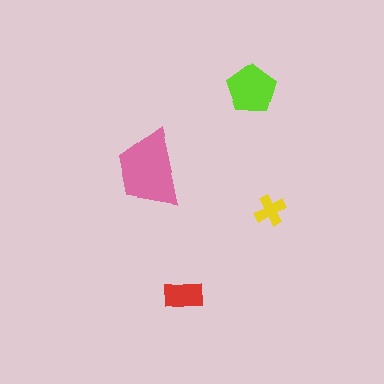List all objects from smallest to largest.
The yellow cross, the red rectangle, the lime pentagon, the pink trapezoid.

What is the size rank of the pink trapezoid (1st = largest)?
1st.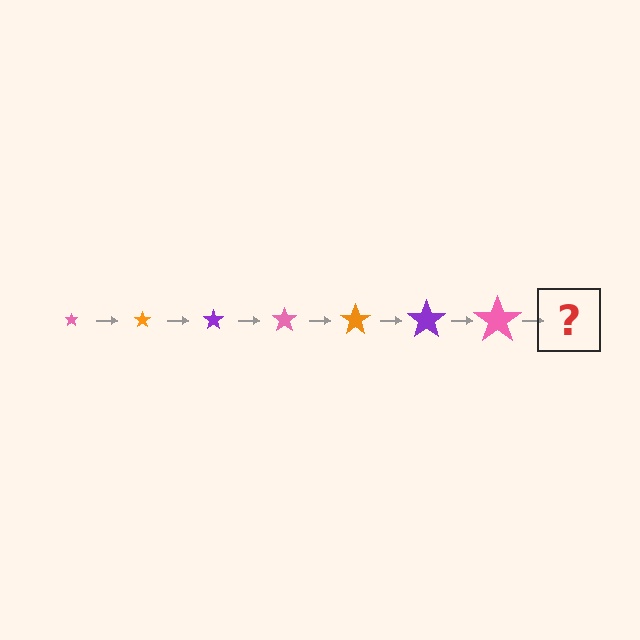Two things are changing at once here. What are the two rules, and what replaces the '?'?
The two rules are that the star grows larger each step and the color cycles through pink, orange, and purple. The '?' should be an orange star, larger than the previous one.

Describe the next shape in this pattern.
It should be an orange star, larger than the previous one.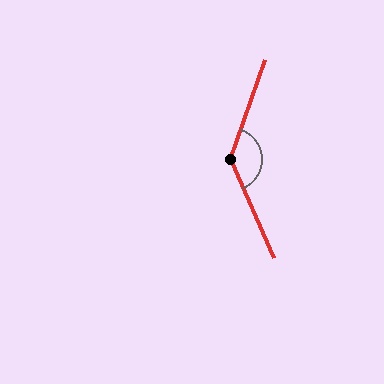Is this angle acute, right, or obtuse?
It is obtuse.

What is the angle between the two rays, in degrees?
Approximately 136 degrees.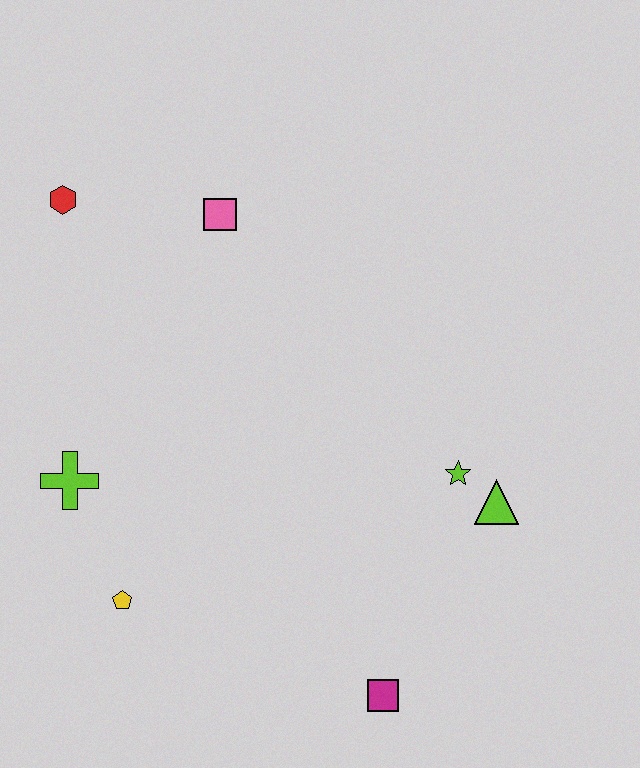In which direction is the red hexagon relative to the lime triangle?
The red hexagon is to the left of the lime triangle.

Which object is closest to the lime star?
The lime triangle is closest to the lime star.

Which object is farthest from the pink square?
The magenta square is farthest from the pink square.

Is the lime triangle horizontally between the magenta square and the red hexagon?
No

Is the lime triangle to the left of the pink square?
No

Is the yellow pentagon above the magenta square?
Yes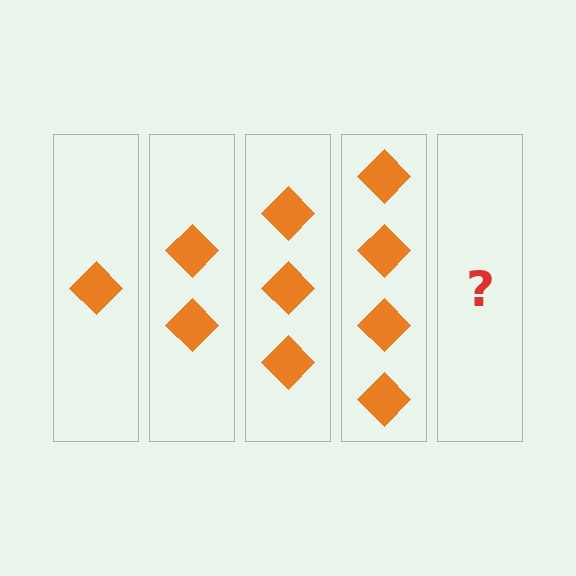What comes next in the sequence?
The next element should be 5 diamonds.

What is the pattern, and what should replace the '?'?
The pattern is that each step adds one more diamond. The '?' should be 5 diamonds.